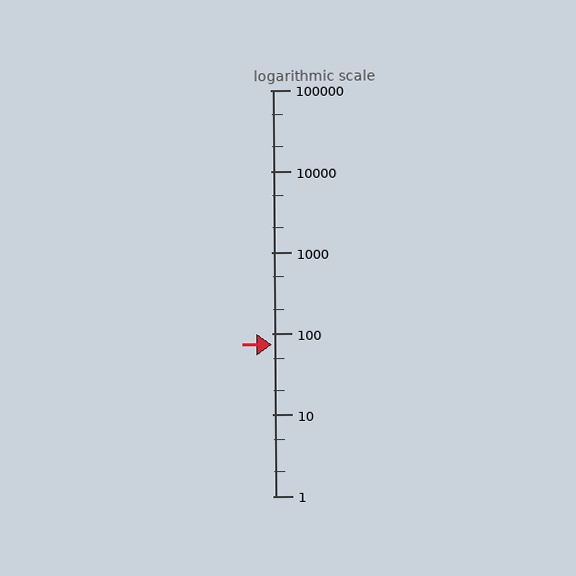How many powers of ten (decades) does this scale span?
The scale spans 5 decades, from 1 to 100000.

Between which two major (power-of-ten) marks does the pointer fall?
The pointer is between 10 and 100.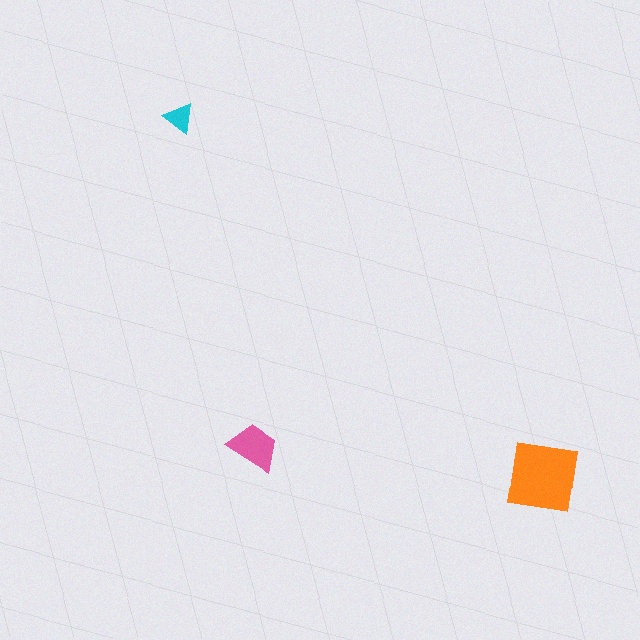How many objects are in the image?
There are 3 objects in the image.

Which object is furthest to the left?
The cyan triangle is leftmost.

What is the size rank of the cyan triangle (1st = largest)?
3rd.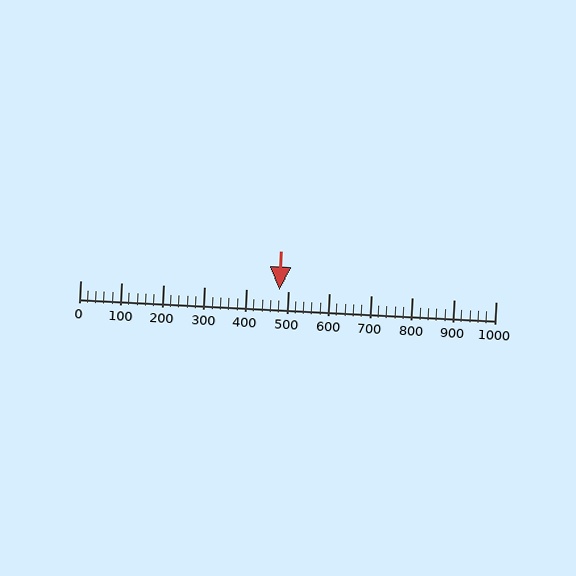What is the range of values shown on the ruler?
The ruler shows values from 0 to 1000.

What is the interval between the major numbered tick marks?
The major tick marks are spaced 100 units apart.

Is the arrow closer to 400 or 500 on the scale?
The arrow is closer to 500.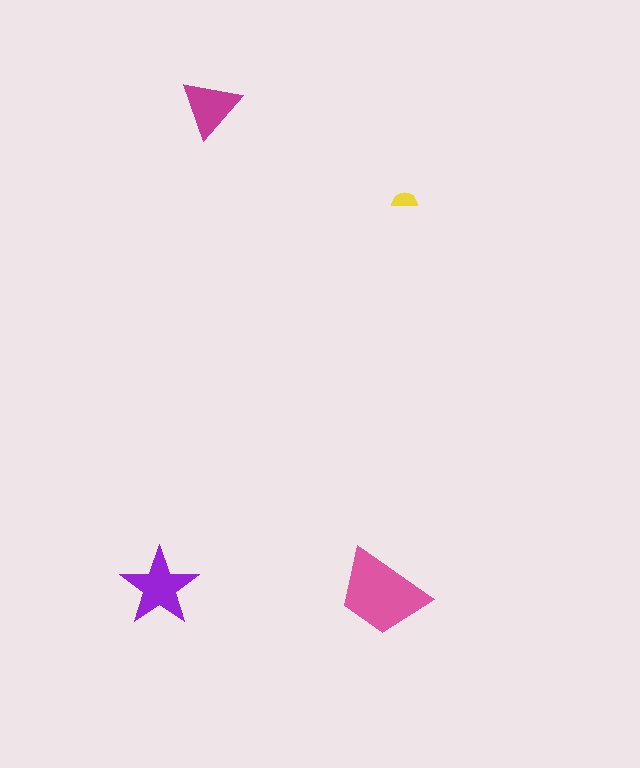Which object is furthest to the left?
The purple star is leftmost.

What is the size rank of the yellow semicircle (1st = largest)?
4th.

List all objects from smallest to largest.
The yellow semicircle, the magenta triangle, the purple star, the pink trapezoid.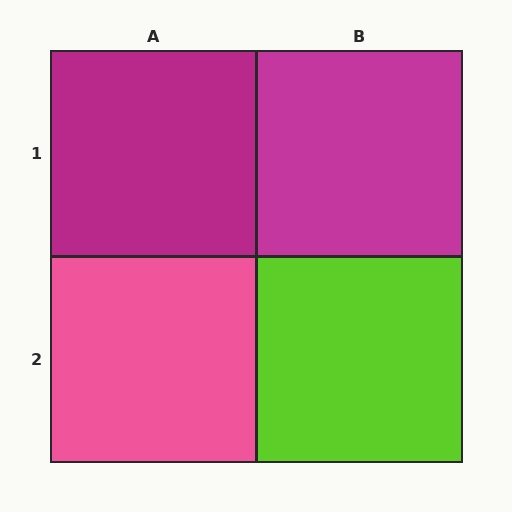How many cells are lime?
1 cell is lime.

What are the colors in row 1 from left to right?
Magenta, magenta.